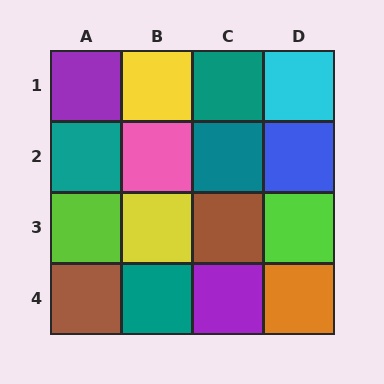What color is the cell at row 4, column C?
Purple.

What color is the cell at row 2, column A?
Teal.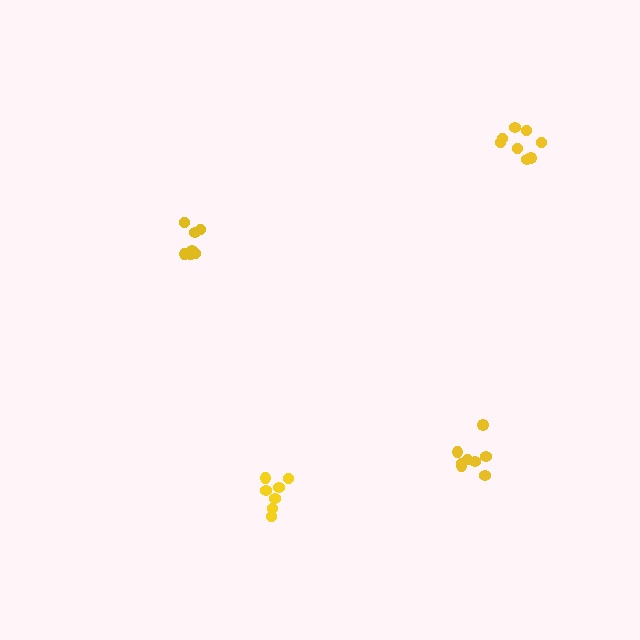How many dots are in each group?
Group 1: 7 dots, Group 2: 7 dots, Group 3: 8 dots, Group 4: 8 dots (30 total).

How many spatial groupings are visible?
There are 4 spatial groupings.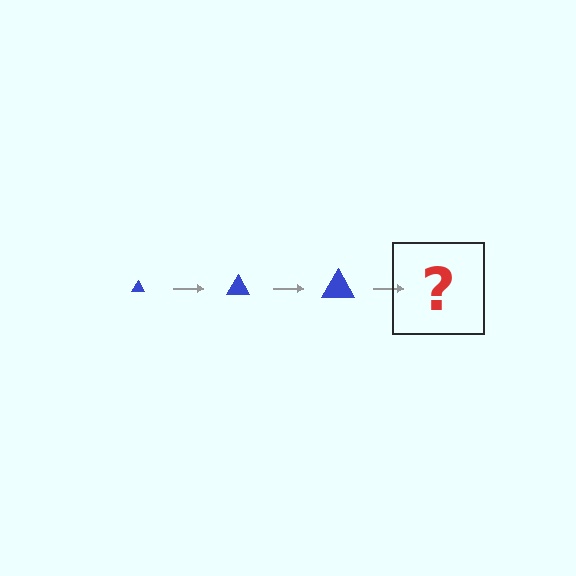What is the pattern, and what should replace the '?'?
The pattern is that the triangle gets progressively larger each step. The '?' should be a blue triangle, larger than the previous one.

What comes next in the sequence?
The next element should be a blue triangle, larger than the previous one.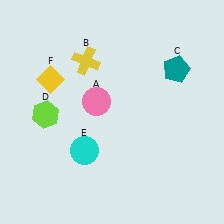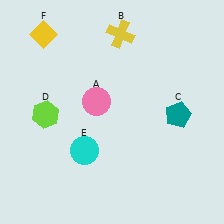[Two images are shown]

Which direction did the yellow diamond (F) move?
The yellow diamond (F) moved up.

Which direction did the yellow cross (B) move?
The yellow cross (B) moved right.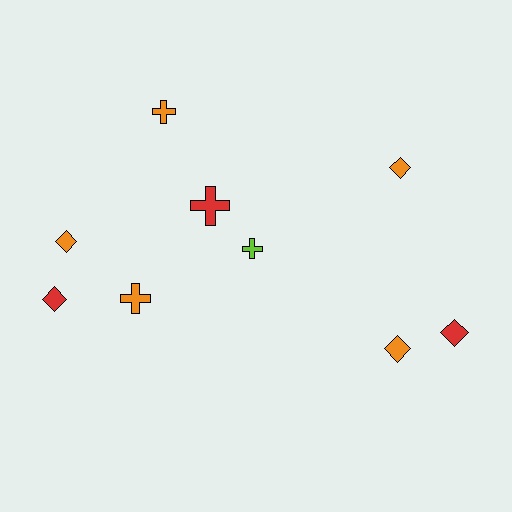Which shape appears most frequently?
Diamond, with 5 objects.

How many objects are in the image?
There are 9 objects.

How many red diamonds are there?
There are 2 red diamonds.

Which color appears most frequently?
Orange, with 5 objects.